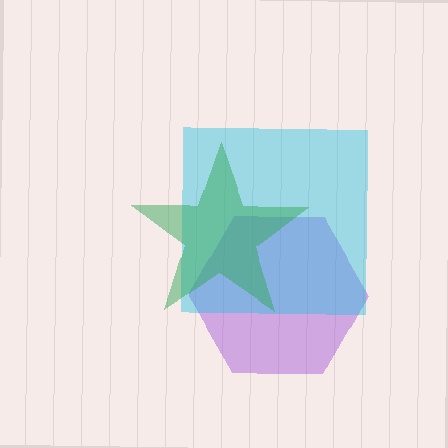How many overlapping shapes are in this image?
There are 3 overlapping shapes in the image.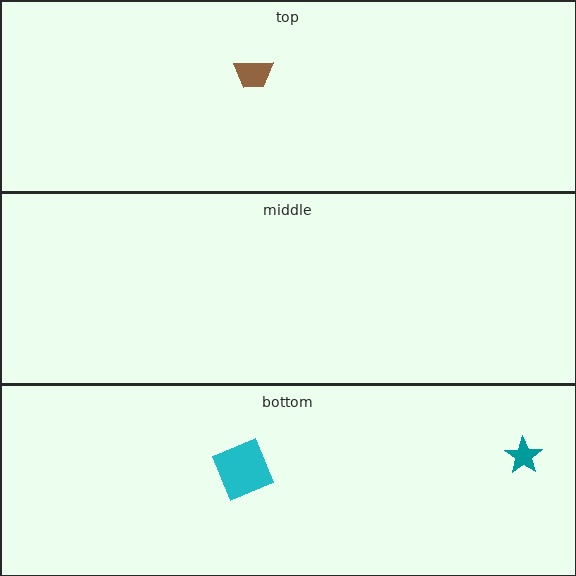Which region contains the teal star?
The bottom region.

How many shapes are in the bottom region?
2.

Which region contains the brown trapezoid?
The top region.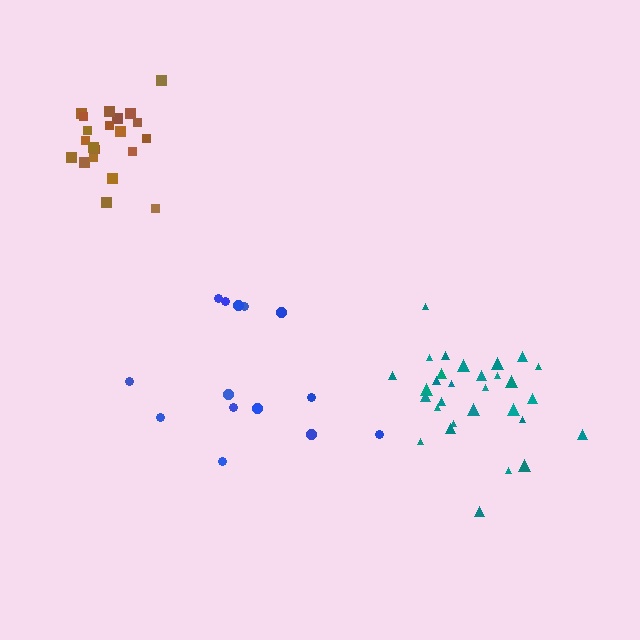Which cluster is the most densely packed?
Brown.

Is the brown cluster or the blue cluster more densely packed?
Brown.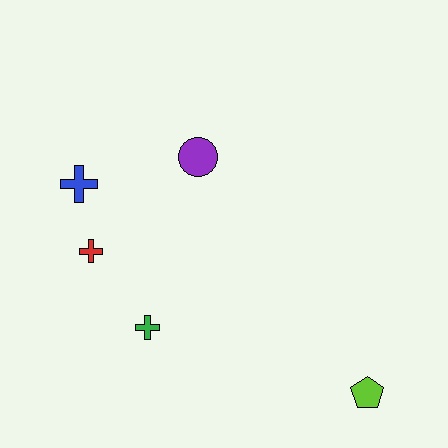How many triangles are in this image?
There are no triangles.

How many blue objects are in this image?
There is 1 blue object.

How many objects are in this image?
There are 5 objects.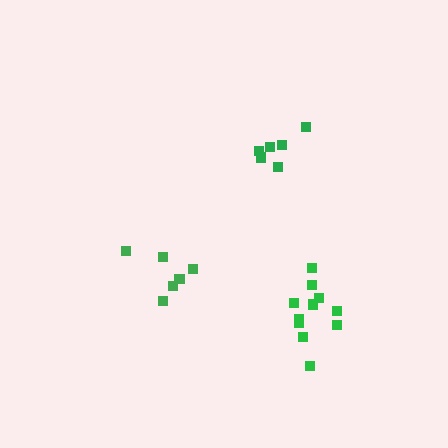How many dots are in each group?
Group 1: 6 dots, Group 2: 11 dots, Group 3: 6 dots (23 total).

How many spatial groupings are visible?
There are 3 spatial groupings.